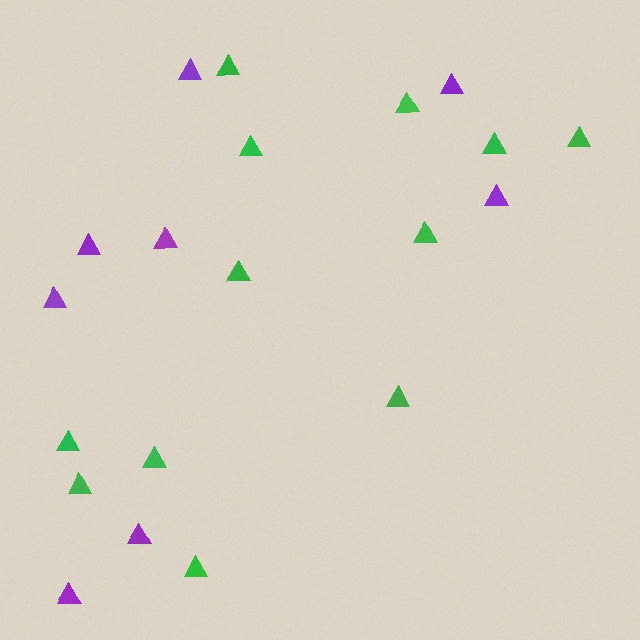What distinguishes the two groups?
There are 2 groups: one group of purple triangles (8) and one group of green triangles (12).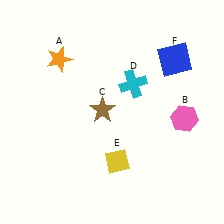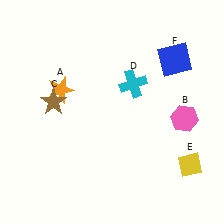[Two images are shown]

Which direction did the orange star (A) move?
The orange star (A) moved down.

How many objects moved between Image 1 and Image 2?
3 objects moved between the two images.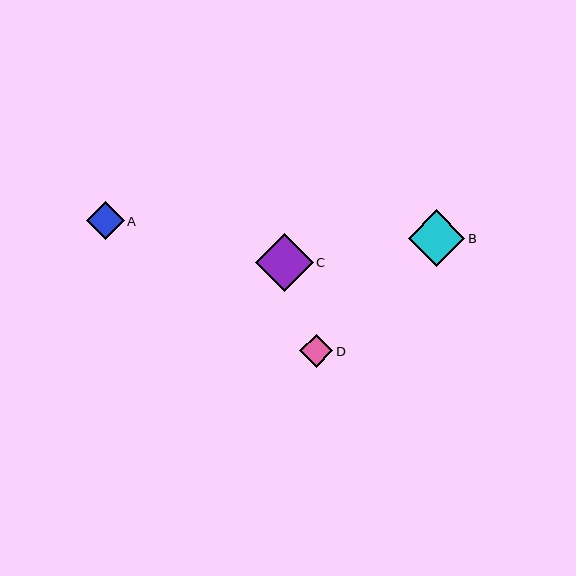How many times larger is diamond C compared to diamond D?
Diamond C is approximately 1.7 times the size of diamond D.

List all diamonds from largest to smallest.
From largest to smallest: C, B, A, D.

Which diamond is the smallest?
Diamond D is the smallest with a size of approximately 33 pixels.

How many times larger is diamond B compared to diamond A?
Diamond B is approximately 1.5 times the size of diamond A.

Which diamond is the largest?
Diamond C is the largest with a size of approximately 58 pixels.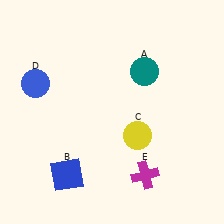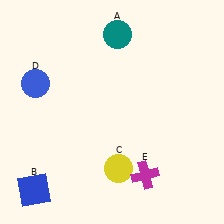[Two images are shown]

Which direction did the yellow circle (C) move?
The yellow circle (C) moved down.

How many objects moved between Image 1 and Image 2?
3 objects moved between the two images.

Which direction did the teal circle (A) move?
The teal circle (A) moved up.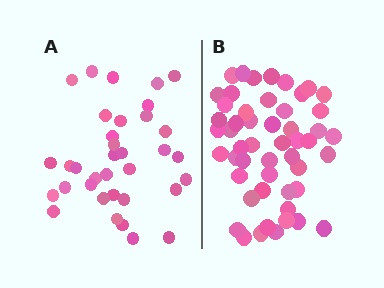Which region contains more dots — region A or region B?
Region B (the right region) has more dots.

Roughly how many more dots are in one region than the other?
Region B has approximately 15 more dots than region A.